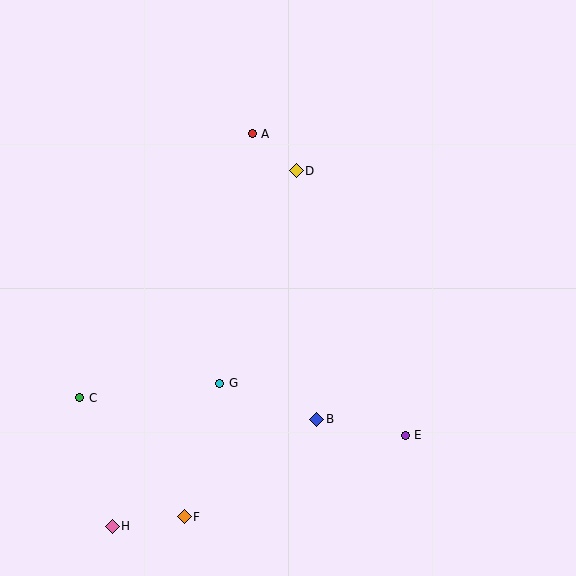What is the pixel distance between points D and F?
The distance between D and F is 364 pixels.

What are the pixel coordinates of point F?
Point F is at (184, 517).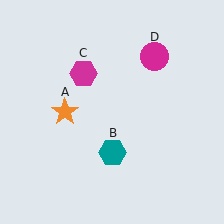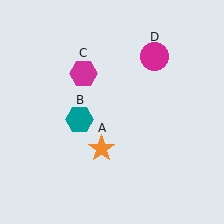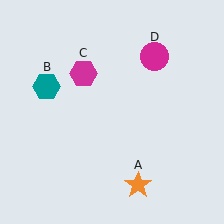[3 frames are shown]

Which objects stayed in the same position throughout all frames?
Magenta hexagon (object C) and magenta circle (object D) remained stationary.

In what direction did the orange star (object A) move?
The orange star (object A) moved down and to the right.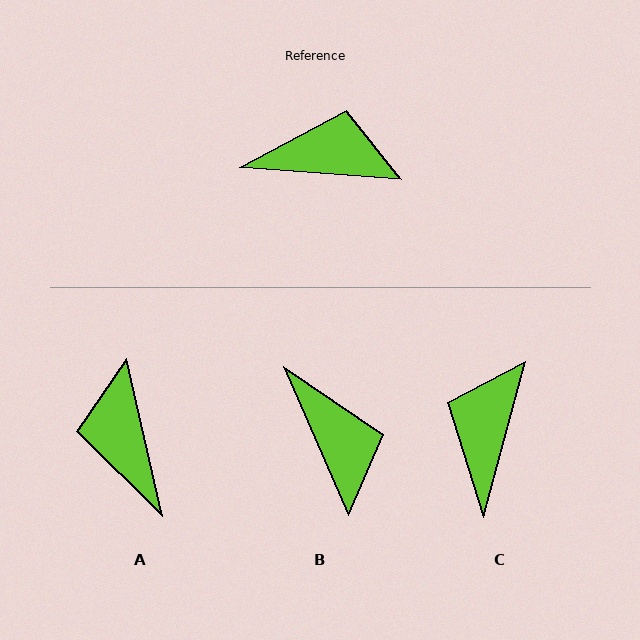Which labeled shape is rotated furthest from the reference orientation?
A, about 108 degrees away.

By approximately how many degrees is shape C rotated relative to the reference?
Approximately 80 degrees counter-clockwise.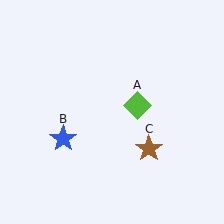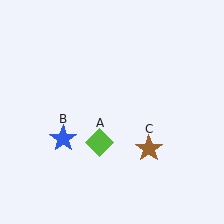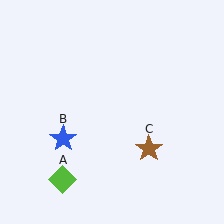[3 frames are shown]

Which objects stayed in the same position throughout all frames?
Blue star (object B) and brown star (object C) remained stationary.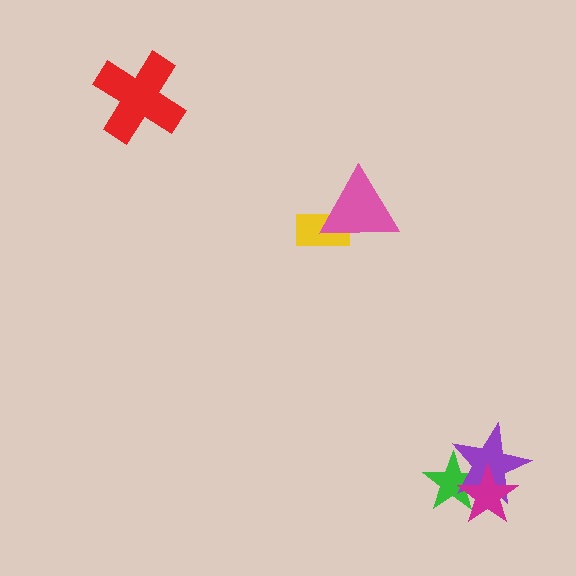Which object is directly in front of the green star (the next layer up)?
The purple star is directly in front of the green star.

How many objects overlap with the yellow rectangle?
1 object overlaps with the yellow rectangle.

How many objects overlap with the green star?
2 objects overlap with the green star.